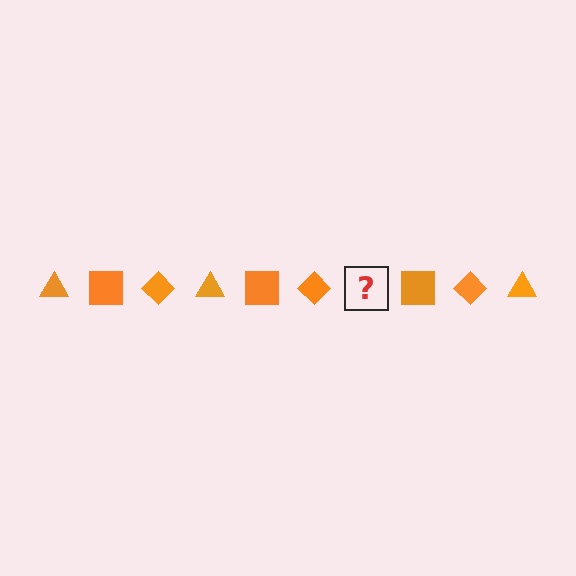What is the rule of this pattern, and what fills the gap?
The rule is that the pattern cycles through triangle, square, diamond shapes in orange. The gap should be filled with an orange triangle.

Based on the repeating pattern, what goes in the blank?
The blank should be an orange triangle.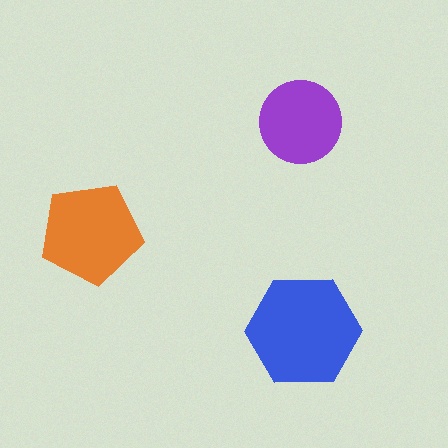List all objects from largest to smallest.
The blue hexagon, the orange pentagon, the purple circle.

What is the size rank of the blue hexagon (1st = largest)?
1st.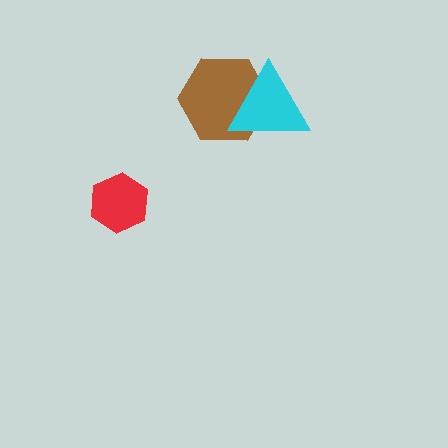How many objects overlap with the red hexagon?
0 objects overlap with the red hexagon.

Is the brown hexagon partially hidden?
Yes, it is partially covered by another shape.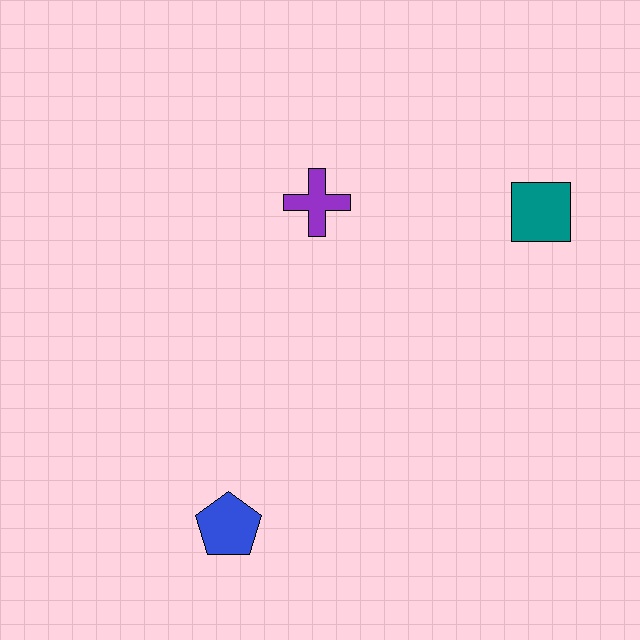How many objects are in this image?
There are 3 objects.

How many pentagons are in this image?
There is 1 pentagon.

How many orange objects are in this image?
There are no orange objects.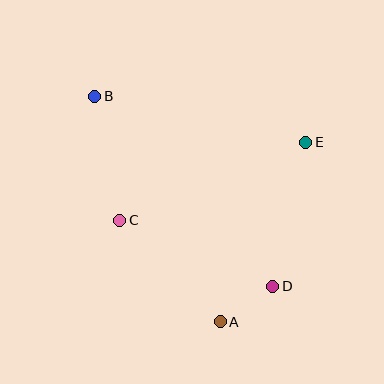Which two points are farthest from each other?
Points B and D are farthest from each other.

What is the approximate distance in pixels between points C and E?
The distance between C and E is approximately 202 pixels.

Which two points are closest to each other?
Points A and D are closest to each other.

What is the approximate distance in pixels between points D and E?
The distance between D and E is approximately 148 pixels.